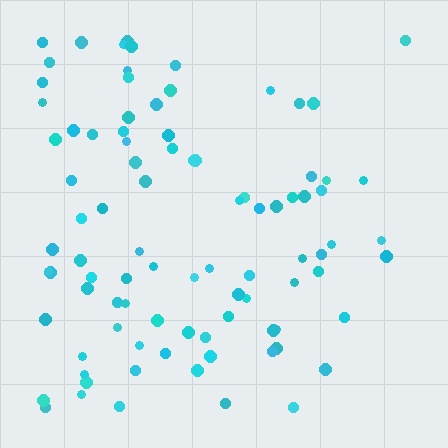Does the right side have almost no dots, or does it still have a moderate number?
Still a moderate number, just noticeably fewer than the left.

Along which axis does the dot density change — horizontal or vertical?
Horizontal.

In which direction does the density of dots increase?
From right to left, with the left side densest.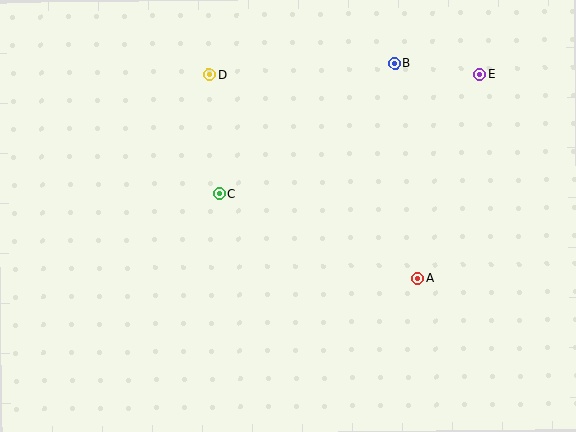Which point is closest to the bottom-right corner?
Point A is closest to the bottom-right corner.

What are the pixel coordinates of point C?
Point C is at (219, 193).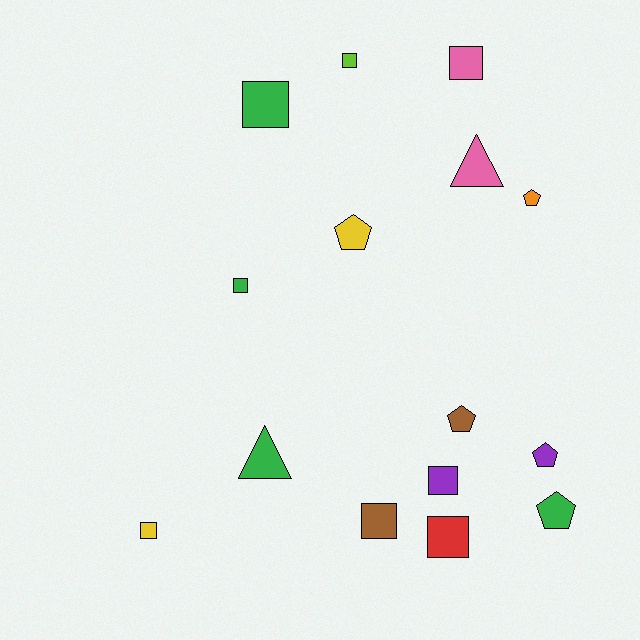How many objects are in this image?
There are 15 objects.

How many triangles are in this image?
There are 2 triangles.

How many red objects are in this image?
There is 1 red object.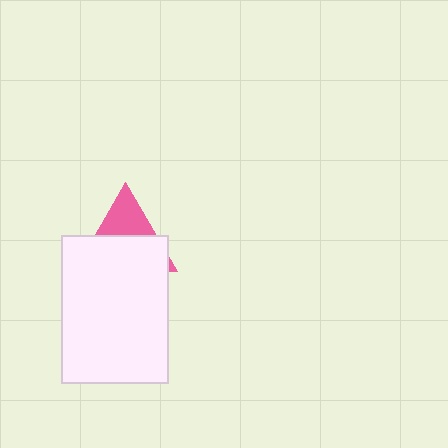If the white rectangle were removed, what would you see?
You would see the complete pink triangle.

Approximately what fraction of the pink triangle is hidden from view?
Roughly 63% of the pink triangle is hidden behind the white rectangle.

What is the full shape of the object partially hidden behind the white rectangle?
The partially hidden object is a pink triangle.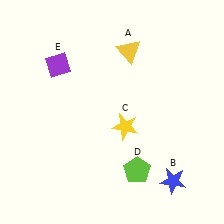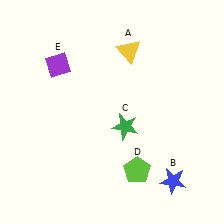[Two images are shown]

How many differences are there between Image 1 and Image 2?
There is 1 difference between the two images.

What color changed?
The star (C) changed from yellow in Image 1 to green in Image 2.